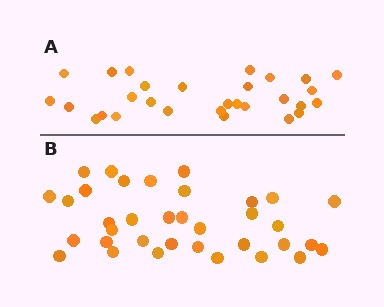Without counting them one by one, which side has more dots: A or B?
Region B (the bottom region) has more dots.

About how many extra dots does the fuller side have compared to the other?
Region B has about 6 more dots than region A.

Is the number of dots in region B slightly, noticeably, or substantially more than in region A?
Region B has only slightly more — the two regions are fairly close. The ratio is roughly 1.2 to 1.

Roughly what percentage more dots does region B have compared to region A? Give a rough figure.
About 20% more.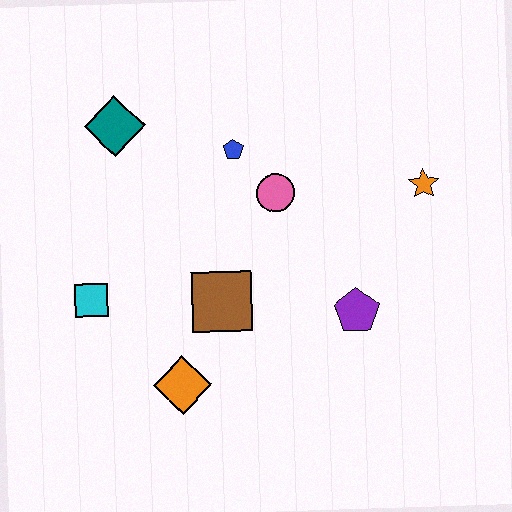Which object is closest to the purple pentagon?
The brown square is closest to the purple pentagon.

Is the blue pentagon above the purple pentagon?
Yes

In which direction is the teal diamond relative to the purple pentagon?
The teal diamond is to the left of the purple pentagon.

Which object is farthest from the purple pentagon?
The teal diamond is farthest from the purple pentagon.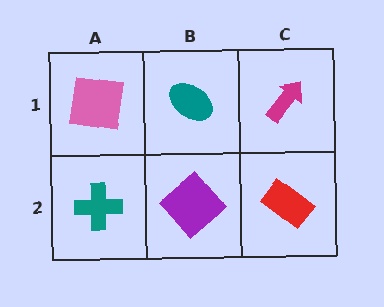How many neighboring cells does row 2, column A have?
2.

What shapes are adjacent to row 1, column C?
A red rectangle (row 2, column C), a teal ellipse (row 1, column B).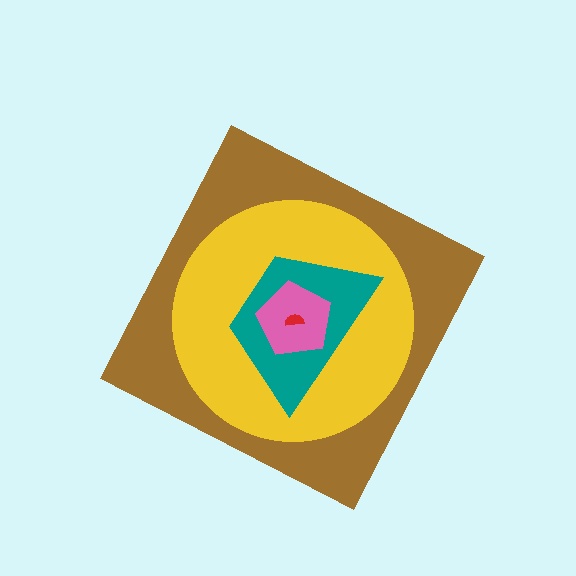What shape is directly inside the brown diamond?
The yellow circle.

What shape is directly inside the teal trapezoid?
The pink pentagon.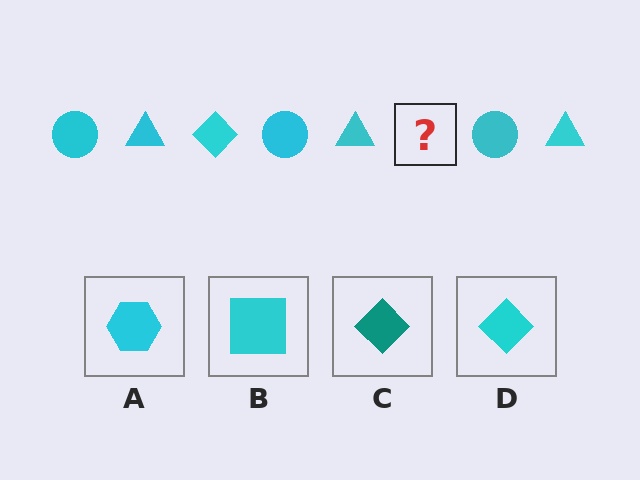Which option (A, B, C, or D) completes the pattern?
D.